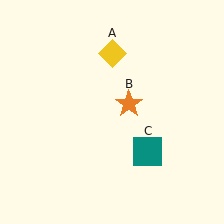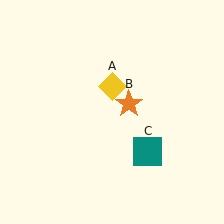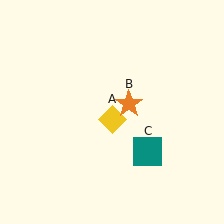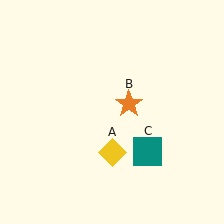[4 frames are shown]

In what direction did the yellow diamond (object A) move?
The yellow diamond (object A) moved down.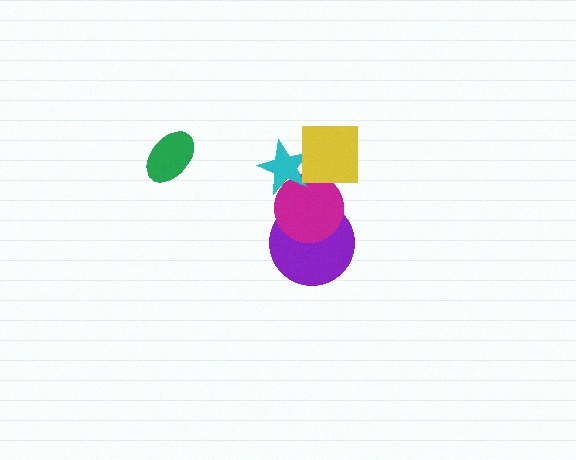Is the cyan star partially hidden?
Yes, it is partially covered by another shape.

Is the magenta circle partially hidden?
Yes, it is partially covered by another shape.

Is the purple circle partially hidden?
Yes, it is partially covered by another shape.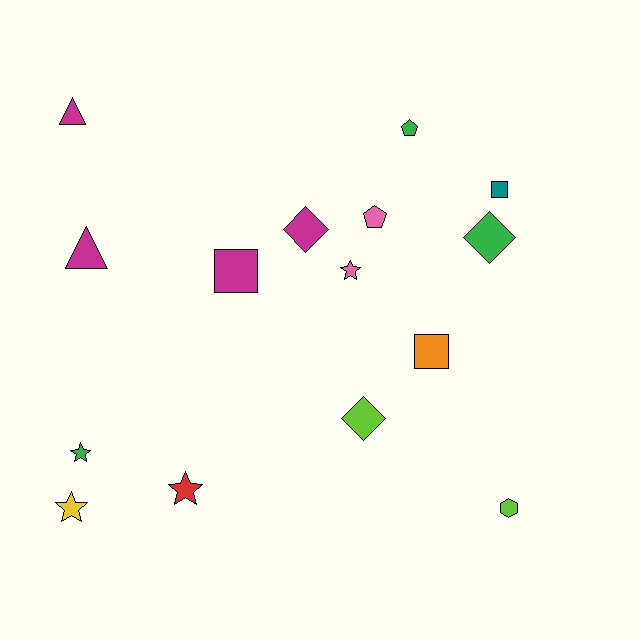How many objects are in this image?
There are 15 objects.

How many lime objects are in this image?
There are 2 lime objects.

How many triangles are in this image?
There are 2 triangles.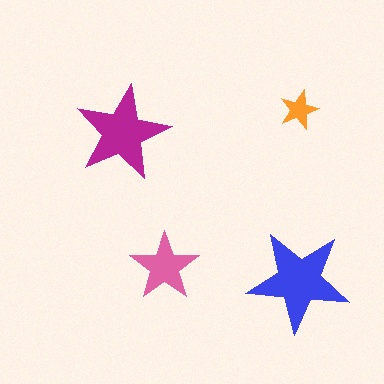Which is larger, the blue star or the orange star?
The blue one.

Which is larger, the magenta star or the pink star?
The magenta one.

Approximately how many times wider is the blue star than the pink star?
About 1.5 times wider.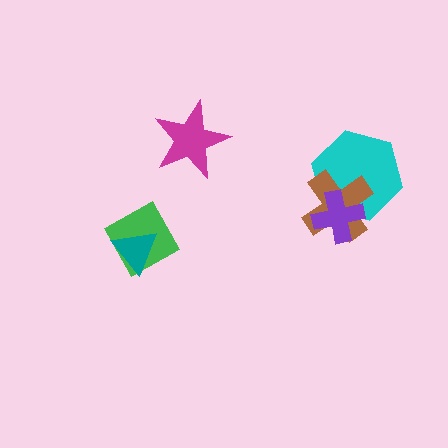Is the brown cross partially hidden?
Yes, it is partially covered by another shape.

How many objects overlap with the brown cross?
2 objects overlap with the brown cross.